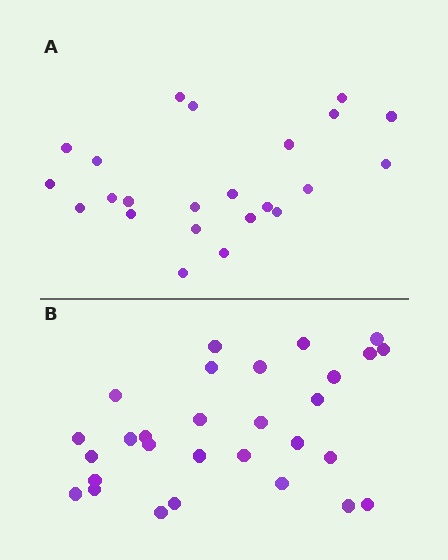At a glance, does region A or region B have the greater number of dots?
Region B (the bottom region) has more dots.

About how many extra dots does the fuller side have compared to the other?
Region B has about 6 more dots than region A.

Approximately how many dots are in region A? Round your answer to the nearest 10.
About 20 dots. (The exact count is 23, which rounds to 20.)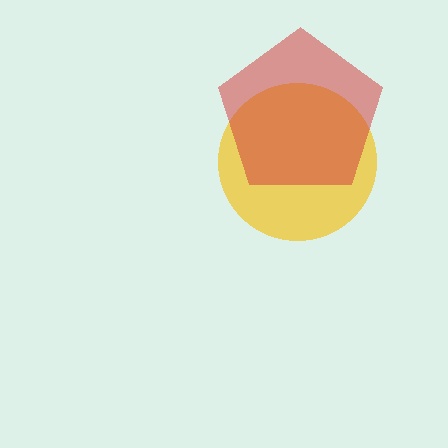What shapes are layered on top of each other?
The layered shapes are: a yellow circle, a red pentagon.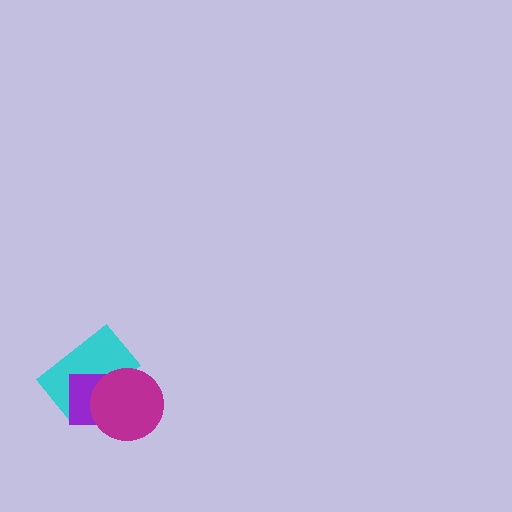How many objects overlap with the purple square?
2 objects overlap with the purple square.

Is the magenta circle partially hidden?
No, no other shape covers it.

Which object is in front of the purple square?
The magenta circle is in front of the purple square.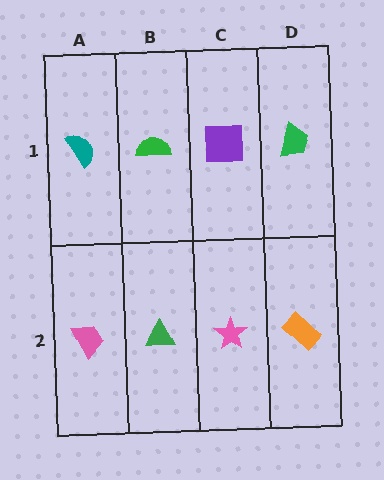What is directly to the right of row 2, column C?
An orange rectangle.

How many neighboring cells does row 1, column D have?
2.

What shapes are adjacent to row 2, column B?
A green semicircle (row 1, column B), a pink trapezoid (row 2, column A), a pink star (row 2, column C).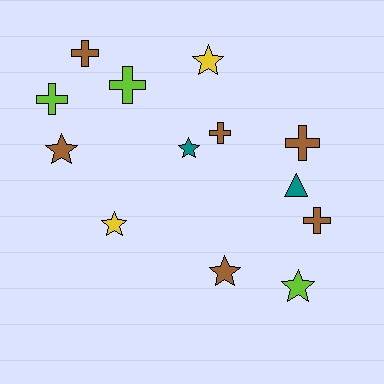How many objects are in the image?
There are 13 objects.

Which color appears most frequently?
Brown, with 6 objects.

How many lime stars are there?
There is 1 lime star.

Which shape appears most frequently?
Star, with 6 objects.